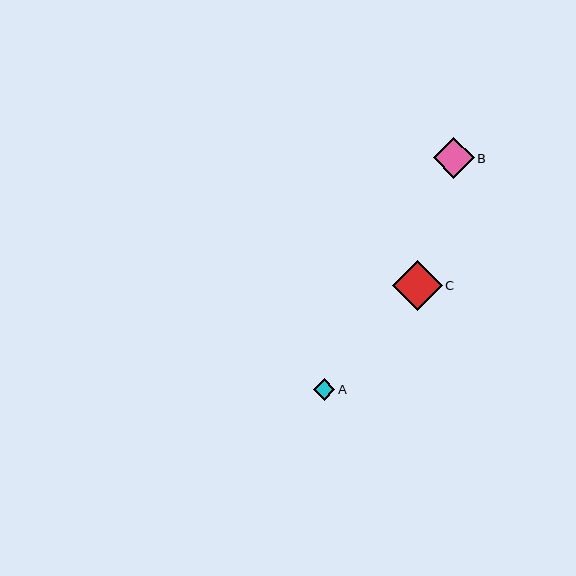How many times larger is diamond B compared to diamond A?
Diamond B is approximately 1.9 times the size of diamond A.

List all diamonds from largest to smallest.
From largest to smallest: C, B, A.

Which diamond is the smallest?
Diamond A is the smallest with a size of approximately 22 pixels.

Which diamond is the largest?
Diamond C is the largest with a size of approximately 50 pixels.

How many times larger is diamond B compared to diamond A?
Diamond B is approximately 1.9 times the size of diamond A.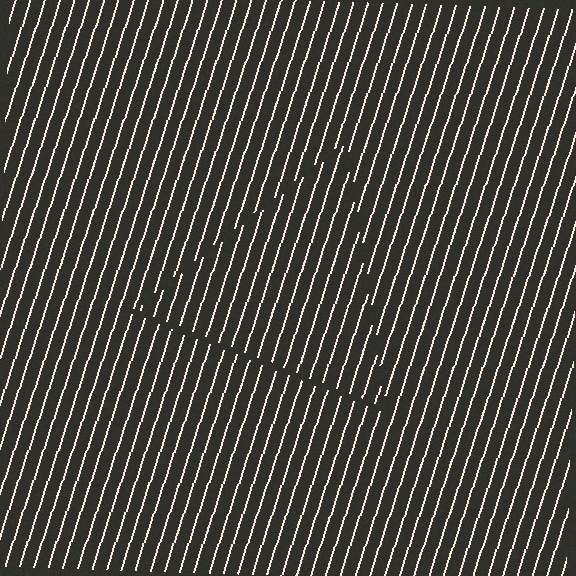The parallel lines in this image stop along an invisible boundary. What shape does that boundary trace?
An illusory triangle. The interior of the shape contains the same grating, shifted by half a period — the contour is defined by the phase discontinuity where line-ends from the inner and outer gratings abut.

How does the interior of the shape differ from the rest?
The interior of the shape contains the same grating, shifted by half a period — the contour is defined by the phase discontinuity where line-ends from the inner and outer gratings abut.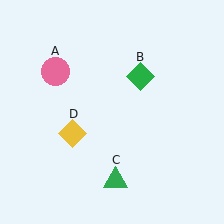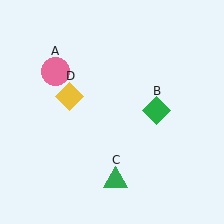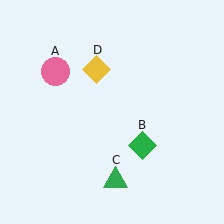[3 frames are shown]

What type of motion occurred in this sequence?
The green diamond (object B), yellow diamond (object D) rotated clockwise around the center of the scene.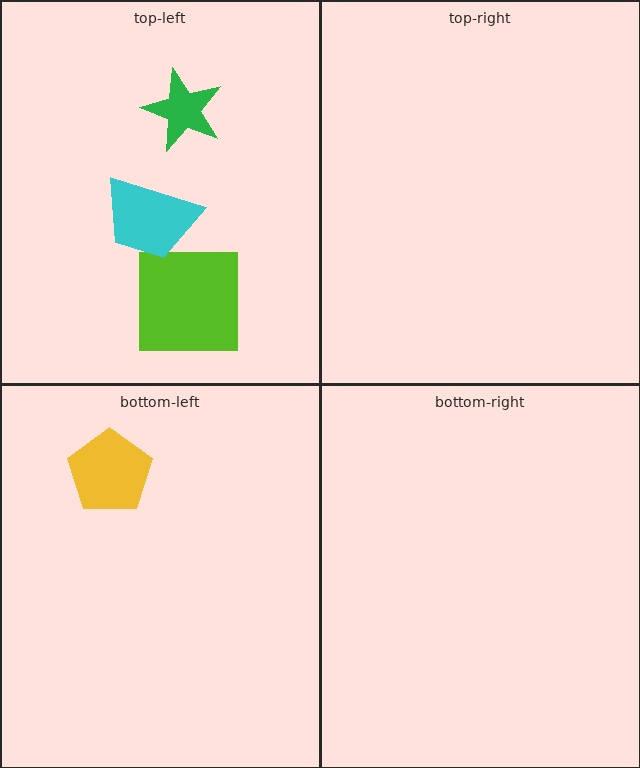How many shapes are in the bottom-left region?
1.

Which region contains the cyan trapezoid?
The top-left region.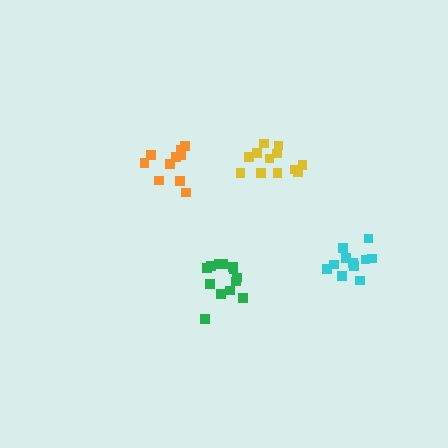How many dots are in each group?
Group 1: 11 dots, Group 2: 13 dots, Group 3: 10 dots, Group 4: 12 dots (46 total).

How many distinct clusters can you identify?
There are 4 distinct clusters.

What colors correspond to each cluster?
The clusters are colored: cyan, green, orange, yellow.